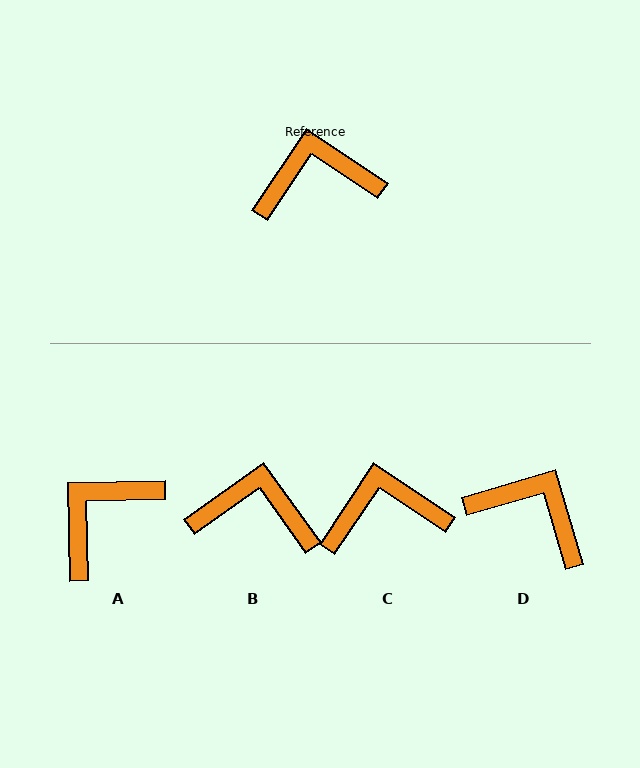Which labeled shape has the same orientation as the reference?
C.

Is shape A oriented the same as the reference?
No, it is off by about 35 degrees.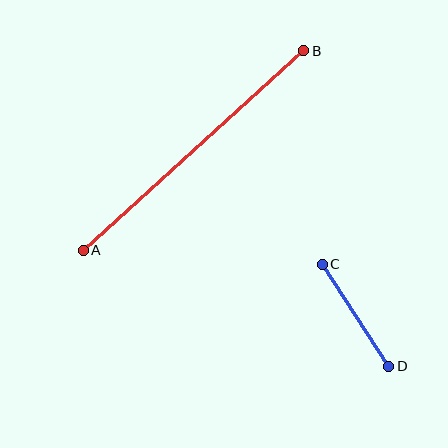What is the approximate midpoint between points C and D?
The midpoint is at approximately (356, 315) pixels.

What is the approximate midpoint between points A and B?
The midpoint is at approximately (194, 150) pixels.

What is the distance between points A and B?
The distance is approximately 297 pixels.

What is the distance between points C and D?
The distance is approximately 122 pixels.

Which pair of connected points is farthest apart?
Points A and B are farthest apart.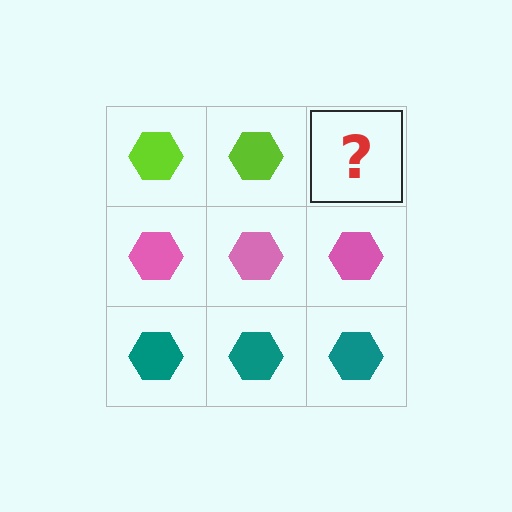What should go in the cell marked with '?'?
The missing cell should contain a lime hexagon.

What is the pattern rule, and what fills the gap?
The rule is that each row has a consistent color. The gap should be filled with a lime hexagon.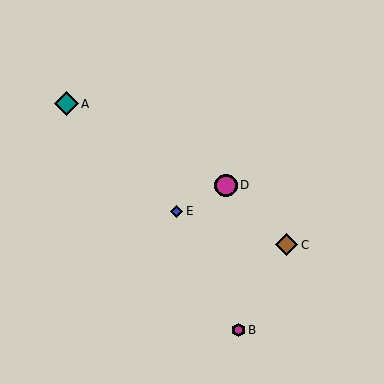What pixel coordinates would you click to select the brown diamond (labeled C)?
Click at (287, 245) to select the brown diamond C.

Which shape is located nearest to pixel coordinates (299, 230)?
The brown diamond (labeled C) at (287, 245) is nearest to that location.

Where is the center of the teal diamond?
The center of the teal diamond is at (66, 104).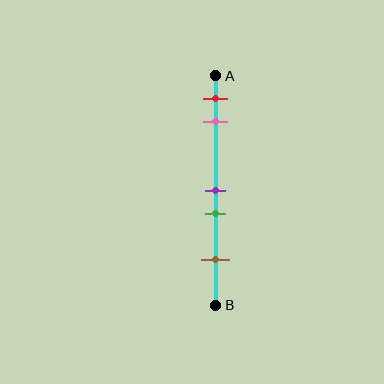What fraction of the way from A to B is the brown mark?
The brown mark is approximately 80% (0.8) of the way from A to B.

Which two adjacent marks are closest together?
The purple and green marks are the closest adjacent pair.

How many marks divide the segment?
There are 5 marks dividing the segment.